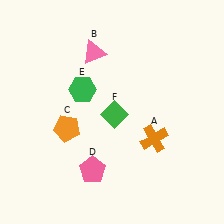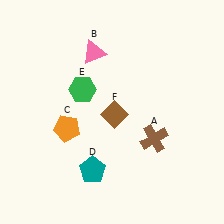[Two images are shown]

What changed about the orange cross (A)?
In Image 1, A is orange. In Image 2, it changed to brown.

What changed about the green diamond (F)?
In Image 1, F is green. In Image 2, it changed to brown.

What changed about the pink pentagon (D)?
In Image 1, D is pink. In Image 2, it changed to teal.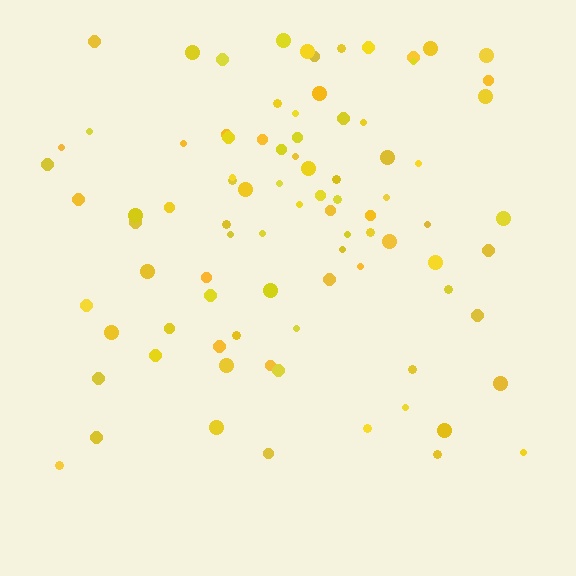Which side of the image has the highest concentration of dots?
The top.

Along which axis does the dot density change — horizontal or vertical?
Vertical.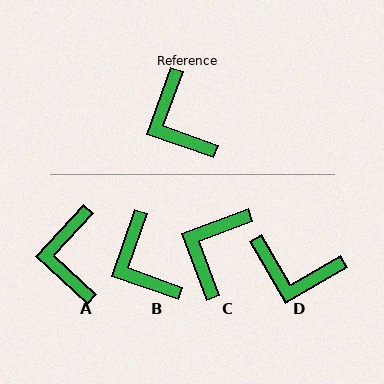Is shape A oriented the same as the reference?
No, it is off by about 24 degrees.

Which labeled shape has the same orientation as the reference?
B.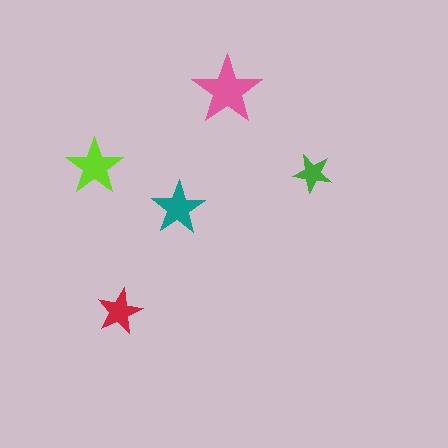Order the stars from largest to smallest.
the pink one, the lime one, the teal one, the red one, the green one.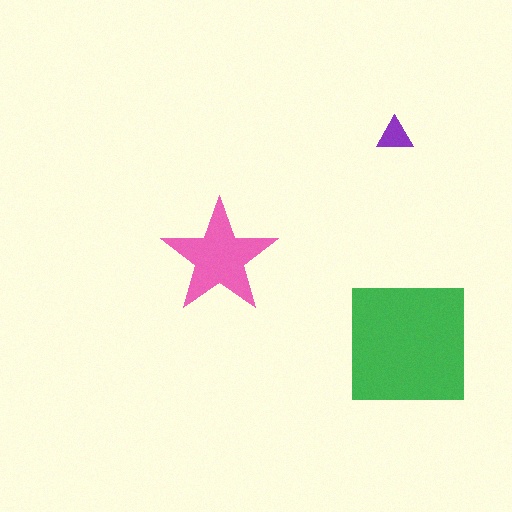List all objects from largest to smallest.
The green square, the pink star, the purple triangle.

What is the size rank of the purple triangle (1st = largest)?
3rd.